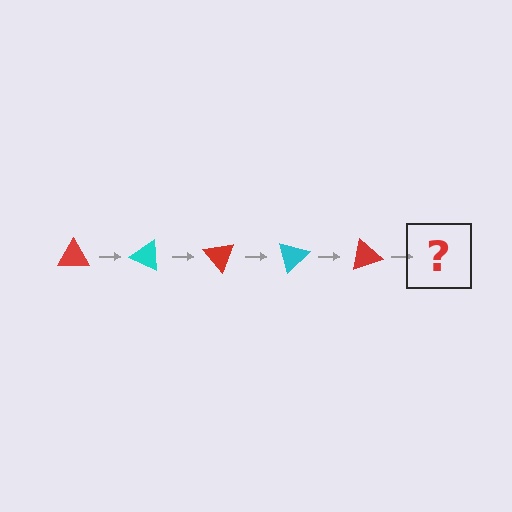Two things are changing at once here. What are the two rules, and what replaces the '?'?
The two rules are that it rotates 25 degrees each step and the color cycles through red and cyan. The '?' should be a cyan triangle, rotated 125 degrees from the start.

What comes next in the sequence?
The next element should be a cyan triangle, rotated 125 degrees from the start.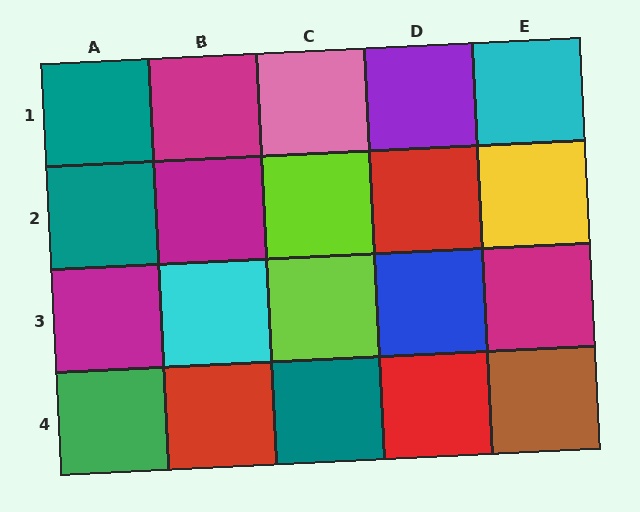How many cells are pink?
1 cell is pink.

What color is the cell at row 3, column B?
Cyan.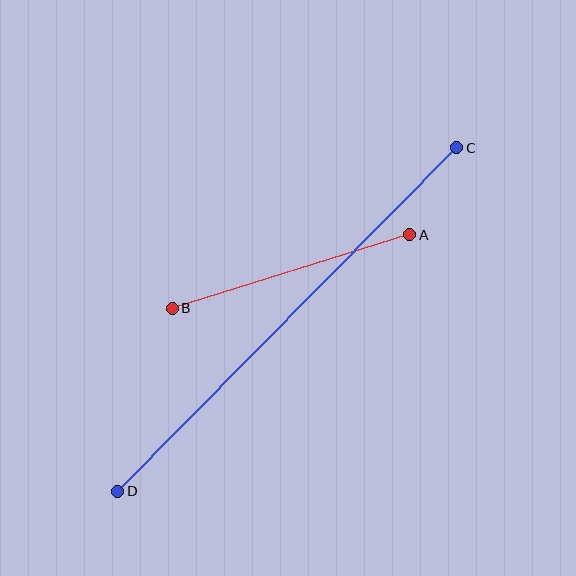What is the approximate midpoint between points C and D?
The midpoint is at approximately (287, 319) pixels.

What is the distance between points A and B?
The distance is approximately 249 pixels.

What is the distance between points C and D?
The distance is approximately 483 pixels.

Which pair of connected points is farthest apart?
Points C and D are farthest apart.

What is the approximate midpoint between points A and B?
The midpoint is at approximately (291, 272) pixels.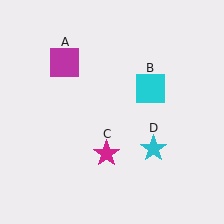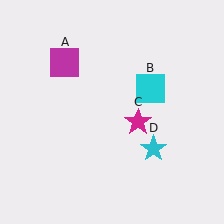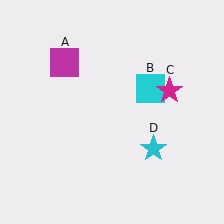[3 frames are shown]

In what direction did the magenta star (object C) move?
The magenta star (object C) moved up and to the right.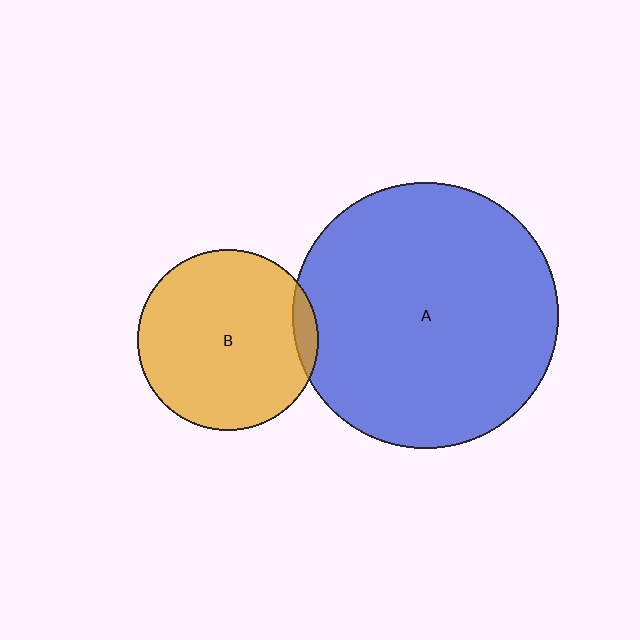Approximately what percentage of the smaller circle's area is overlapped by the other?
Approximately 5%.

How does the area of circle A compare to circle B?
Approximately 2.1 times.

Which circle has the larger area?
Circle A (blue).